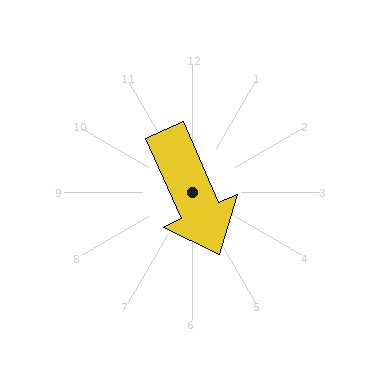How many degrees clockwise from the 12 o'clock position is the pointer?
Approximately 156 degrees.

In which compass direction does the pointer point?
Southeast.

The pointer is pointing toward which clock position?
Roughly 5 o'clock.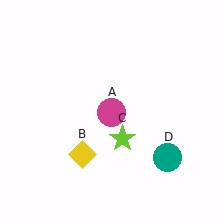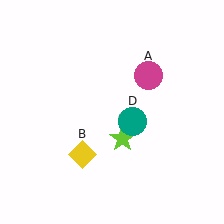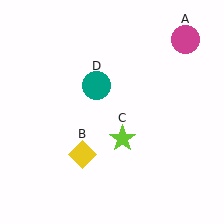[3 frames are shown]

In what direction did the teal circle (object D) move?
The teal circle (object D) moved up and to the left.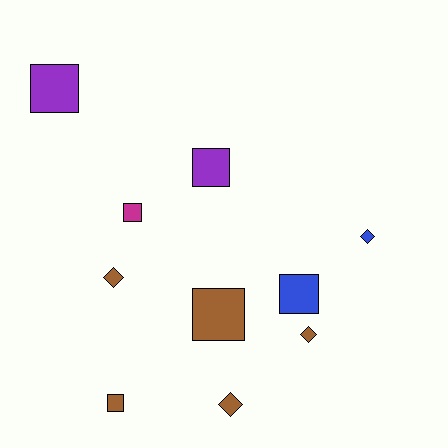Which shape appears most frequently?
Square, with 6 objects.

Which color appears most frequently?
Brown, with 5 objects.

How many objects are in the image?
There are 10 objects.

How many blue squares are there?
There is 1 blue square.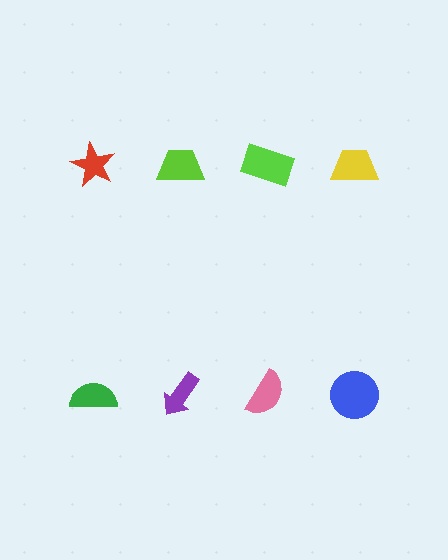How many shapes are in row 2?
4 shapes.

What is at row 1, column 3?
A lime rectangle.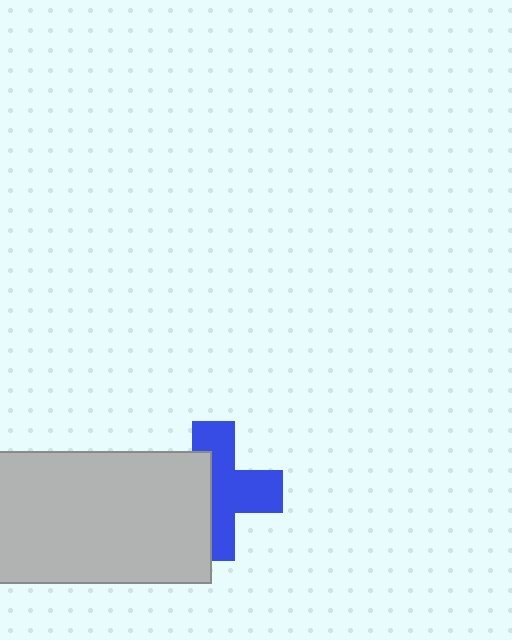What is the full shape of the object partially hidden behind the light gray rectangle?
The partially hidden object is a blue cross.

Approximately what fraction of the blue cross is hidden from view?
Roughly 42% of the blue cross is hidden behind the light gray rectangle.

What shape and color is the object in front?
The object in front is a light gray rectangle.